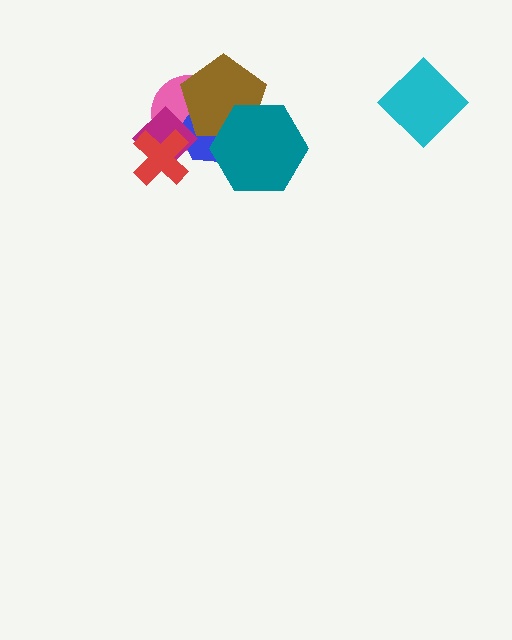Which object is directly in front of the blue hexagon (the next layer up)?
The brown pentagon is directly in front of the blue hexagon.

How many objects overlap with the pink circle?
4 objects overlap with the pink circle.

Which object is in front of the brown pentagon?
The teal hexagon is in front of the brown pentagon.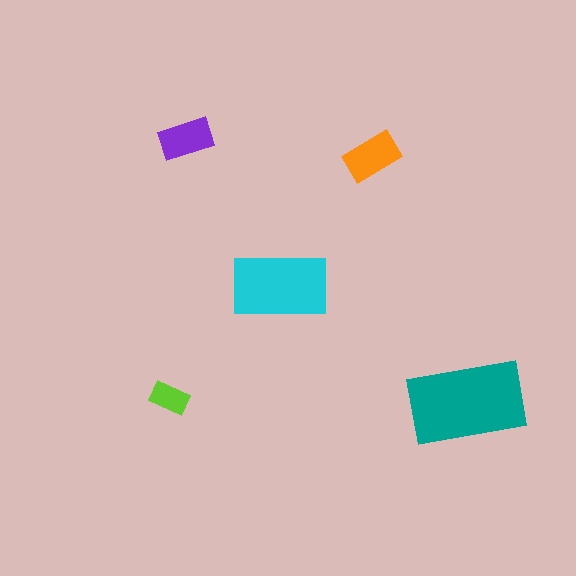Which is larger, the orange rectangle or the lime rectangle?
The orange one.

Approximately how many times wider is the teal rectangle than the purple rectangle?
About 2 times wider.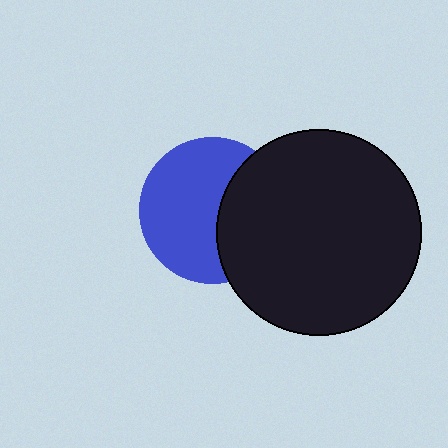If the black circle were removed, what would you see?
You would see the complete blue circle.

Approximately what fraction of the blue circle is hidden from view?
Roughly 38% of the blue circle is hidden behind the black circle.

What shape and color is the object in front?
The object in front is a black circle.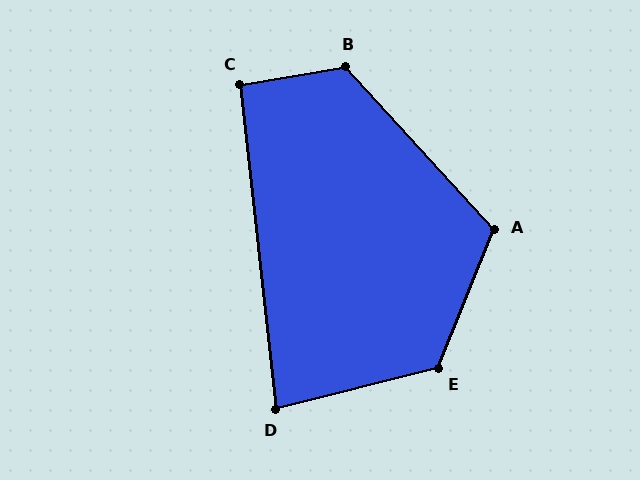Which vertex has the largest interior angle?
E, at approximately 126 degrees.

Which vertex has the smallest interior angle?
D, at approximately 82 degrees.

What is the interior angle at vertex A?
Approximately 116 degrees (obtuse).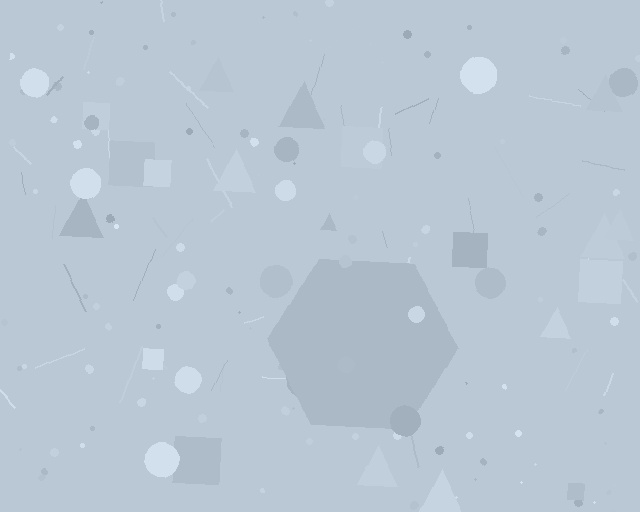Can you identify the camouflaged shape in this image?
The camouflaged shape is a hexagon.